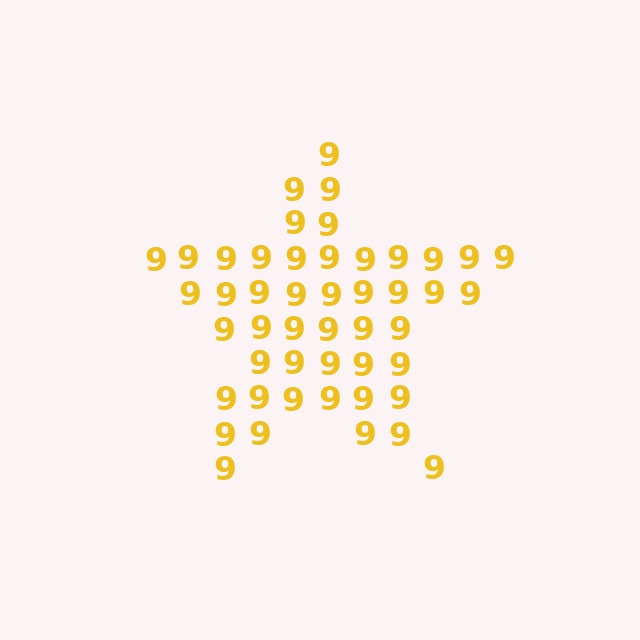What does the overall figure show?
The overall figure shows a star.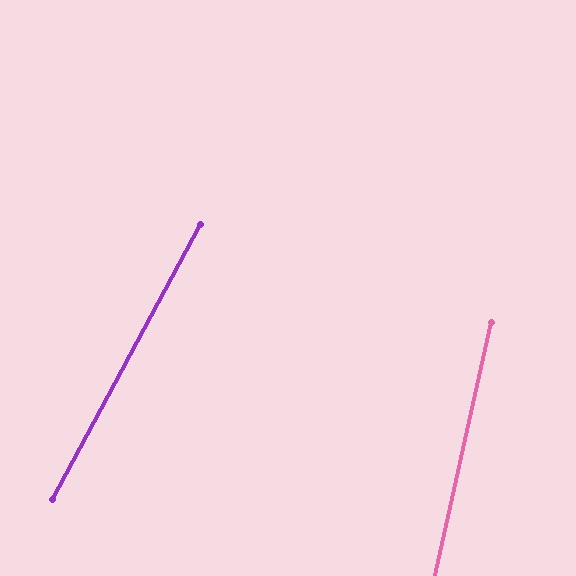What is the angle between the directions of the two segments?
Approximately 16 degrees.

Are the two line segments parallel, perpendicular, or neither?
Neither parallel nor perpendicular — they differ by about 16°.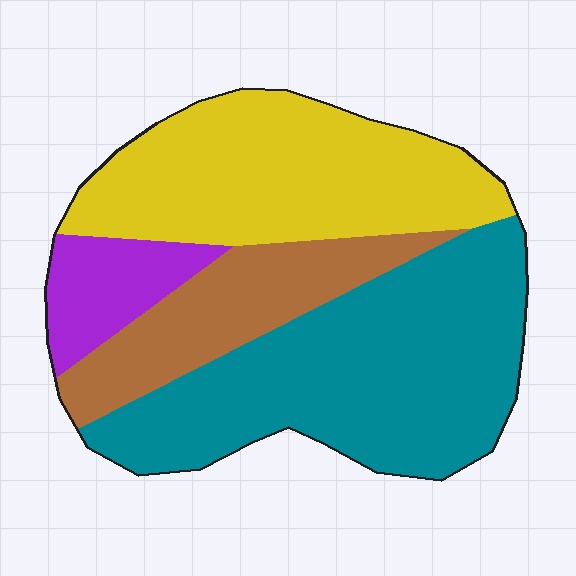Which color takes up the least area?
Purple, at roughly 10%.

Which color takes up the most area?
Teal, at roughly 40%.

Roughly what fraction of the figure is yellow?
Yellow covers roughly 30% of the figure.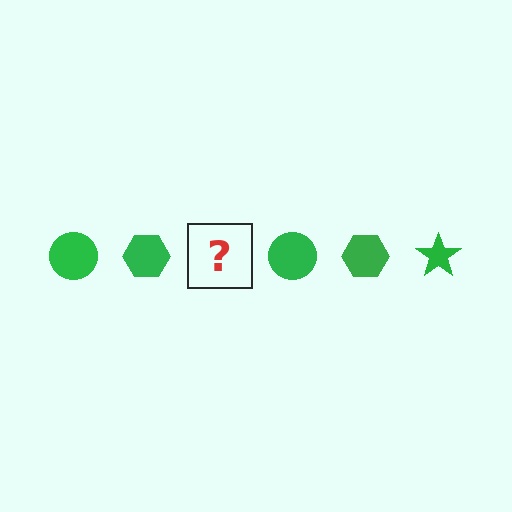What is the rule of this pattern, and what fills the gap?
The rule is that the pattern cycles through circle, hexagon, star shapes in green. The gap should be filled with a green star.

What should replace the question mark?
The question mark should be replaced with a green star.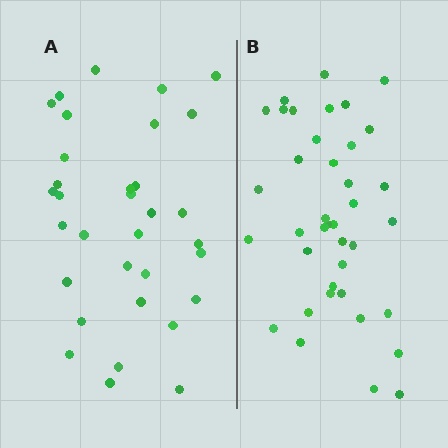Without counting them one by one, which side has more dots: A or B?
Region B (the right region) has more dots.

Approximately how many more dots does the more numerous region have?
Region B has about 6 more dots than region A.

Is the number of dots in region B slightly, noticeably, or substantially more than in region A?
Region B has only slightly more — the two regions are fairly close. The ratio is roughly 1.2 to 1.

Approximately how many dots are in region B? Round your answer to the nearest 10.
About 40 dots. (The exact count is 39, which rounds to 40.)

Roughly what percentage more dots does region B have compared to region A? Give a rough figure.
About 20% more.